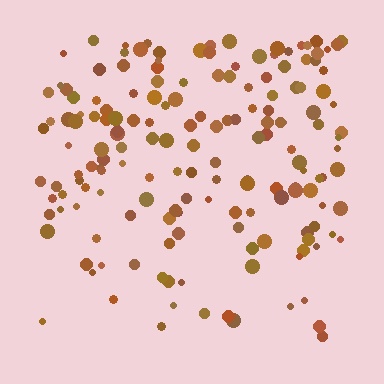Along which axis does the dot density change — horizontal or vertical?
Vertical.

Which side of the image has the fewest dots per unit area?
The bottom.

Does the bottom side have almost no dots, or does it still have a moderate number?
Still a moderate number, just noticeably fewer than the top.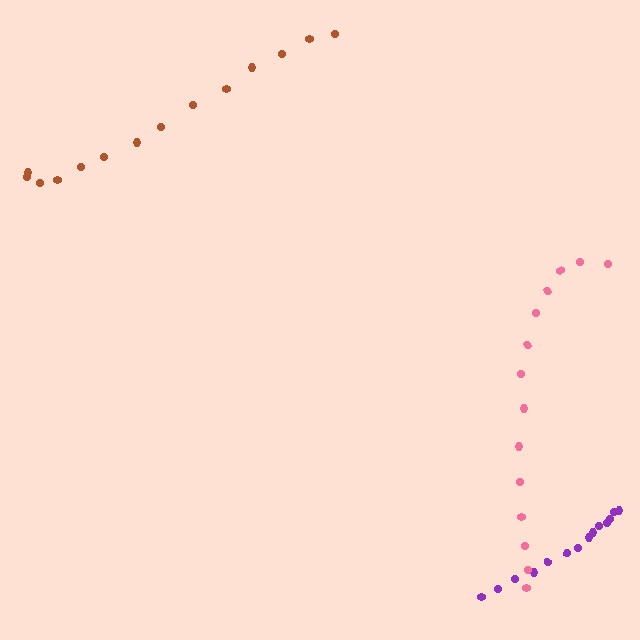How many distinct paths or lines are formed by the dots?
There are 3 distinct paths.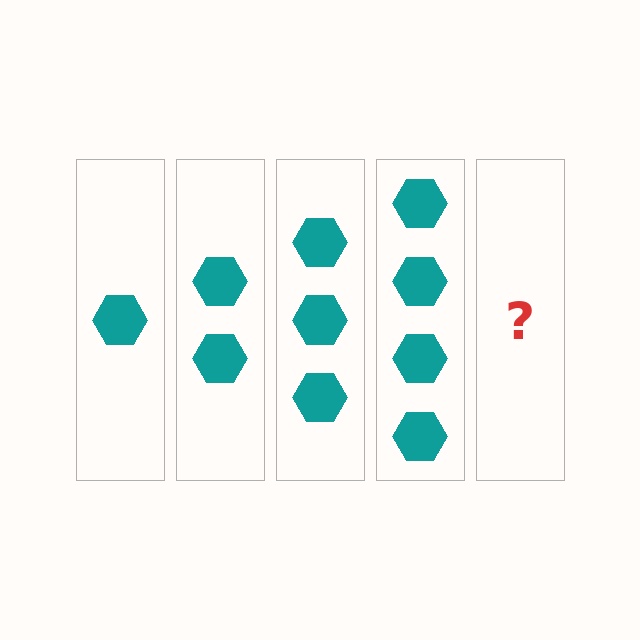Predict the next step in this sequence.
The next step is 5 hexagons.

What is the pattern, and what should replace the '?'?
The pattern is that each step adds one more hexagon. The '?' should be 5 hexagons.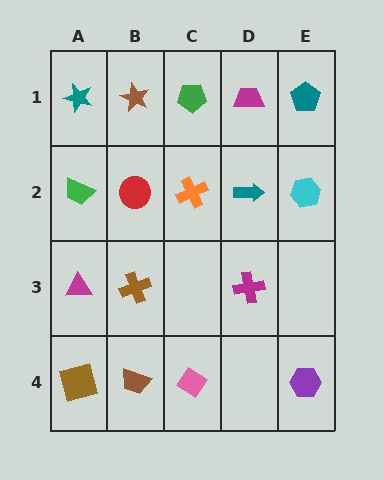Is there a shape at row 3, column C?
No, that cell is empty.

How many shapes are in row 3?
3 shapes.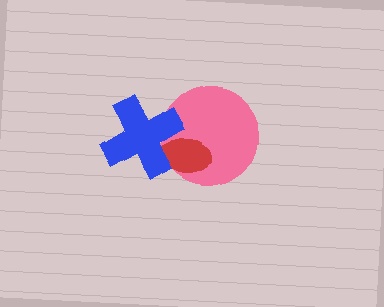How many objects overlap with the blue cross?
2 objects overlap with the blue cross.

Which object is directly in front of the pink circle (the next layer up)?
The red ellipse is directly in front of the pink circle.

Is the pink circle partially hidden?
Yes, it is partially covered by another shape.